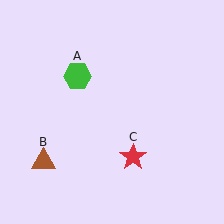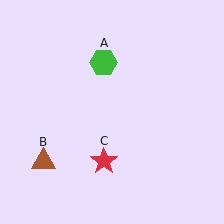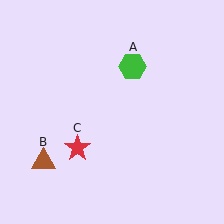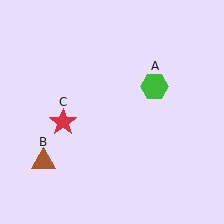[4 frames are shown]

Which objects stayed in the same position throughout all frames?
Brown triangle (object B) remained stationary.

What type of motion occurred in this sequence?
The green hexagon (object A), red star (object C) rotated clockwise around the center of the scene.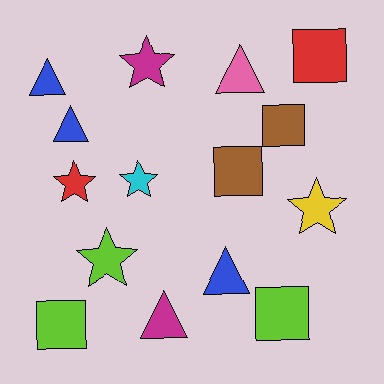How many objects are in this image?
There are 15 objects.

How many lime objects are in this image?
There are 3 lime objects.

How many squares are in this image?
There are 5 squares.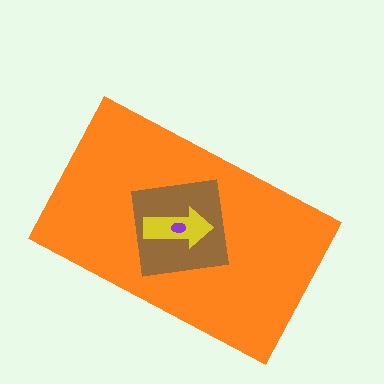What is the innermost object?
The purple ellipse.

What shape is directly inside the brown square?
The yellow arrow.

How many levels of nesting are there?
4.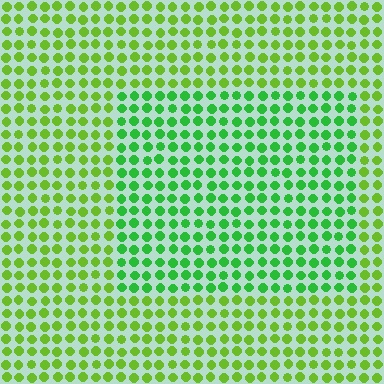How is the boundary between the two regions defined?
The boundary is defined purely by a slight shift in hue (about 33 degrees). Spacing, size, and orientation are identical on both sides.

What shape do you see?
I see a rectangle.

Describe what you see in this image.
The image is filled with small lime elements in a uniform arrangement. A rectangle-shaped region is visible where the elements are tinted to a slightly different hue, forming a subtle color boundary.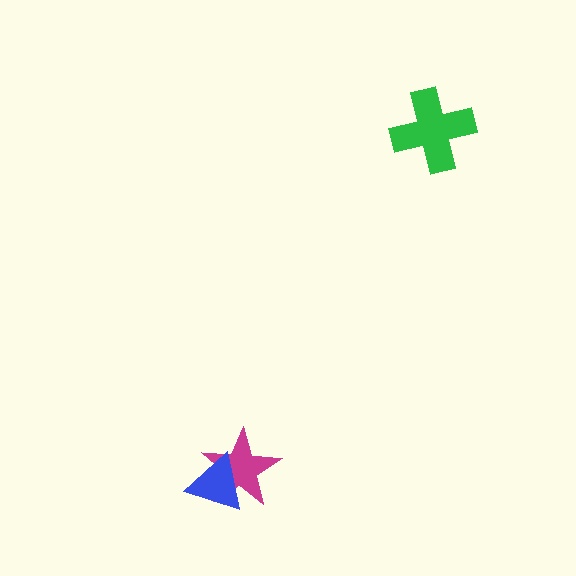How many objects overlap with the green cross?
0 objects overlap with the green cross.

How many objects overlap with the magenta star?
1 object overlaps with the magenta star.